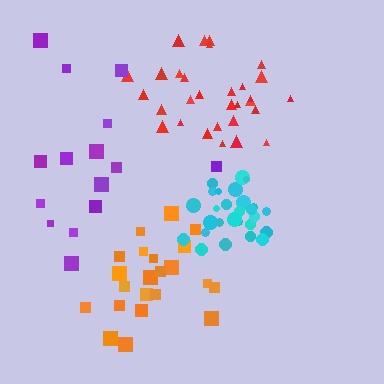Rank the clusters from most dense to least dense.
cyan, red, orange, purple.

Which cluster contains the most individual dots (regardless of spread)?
Red (30).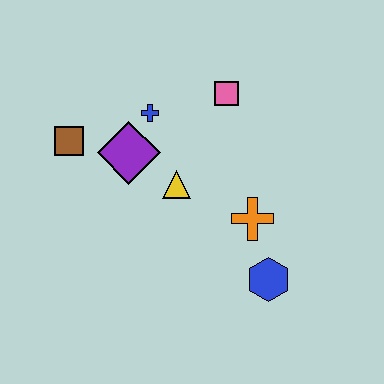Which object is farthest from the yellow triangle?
The blue hexagon is farthest from the yellow triangle.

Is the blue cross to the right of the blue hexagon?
No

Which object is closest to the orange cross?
The blue hexagon is closest to the orange cross.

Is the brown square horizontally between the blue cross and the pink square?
No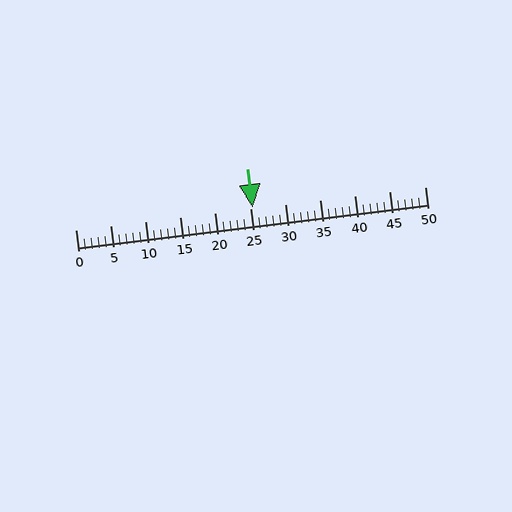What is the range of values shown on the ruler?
The ruler shows values from 0 to 50.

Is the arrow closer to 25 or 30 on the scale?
The arrow is closer to 25.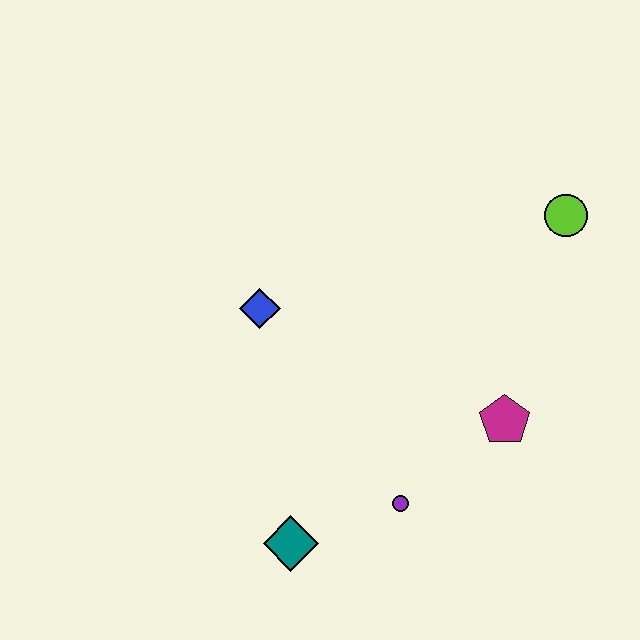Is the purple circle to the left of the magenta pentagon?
Yes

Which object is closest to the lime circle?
The magenta pentagon is closest to the lime circle.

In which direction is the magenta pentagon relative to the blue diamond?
The magenta pentagon is to the right of the blue diamond.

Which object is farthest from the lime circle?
The teal diamond is farthest from the lime circle.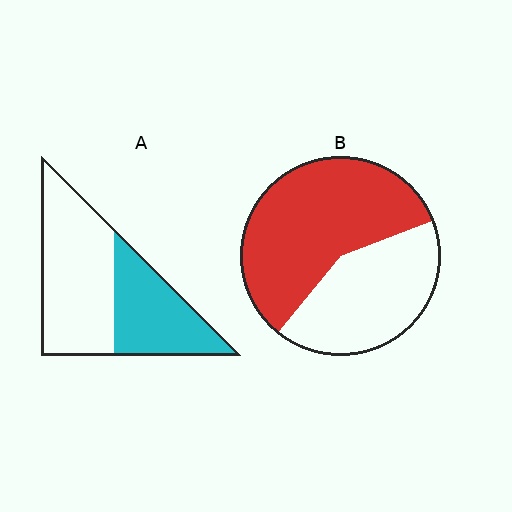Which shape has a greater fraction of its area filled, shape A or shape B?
Shape B.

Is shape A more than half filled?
No.